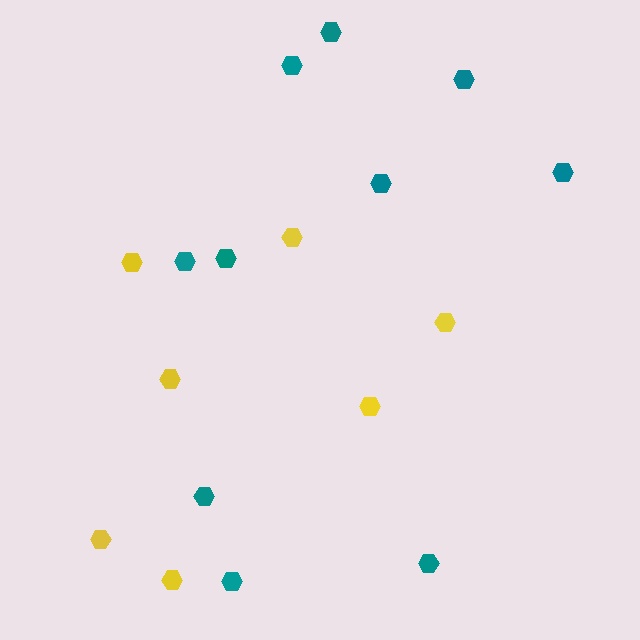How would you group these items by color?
There are 2 groups: one group of teal hexagons (10) and one group of yellow hexagons (7).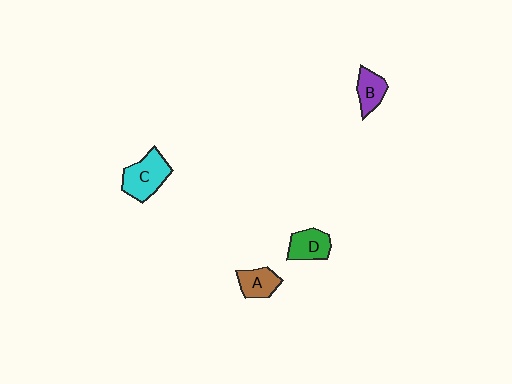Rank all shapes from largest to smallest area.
From largest to smallest: C (cyan), D (green), A (brown), B (purple).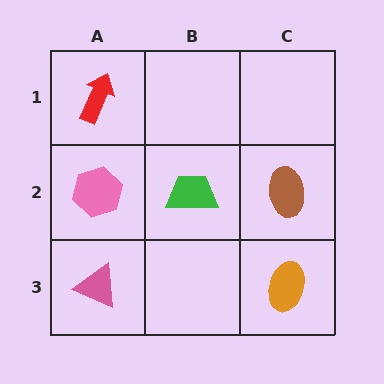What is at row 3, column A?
A pink triangle.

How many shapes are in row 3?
2 shapes.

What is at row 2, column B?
A green trapezoid.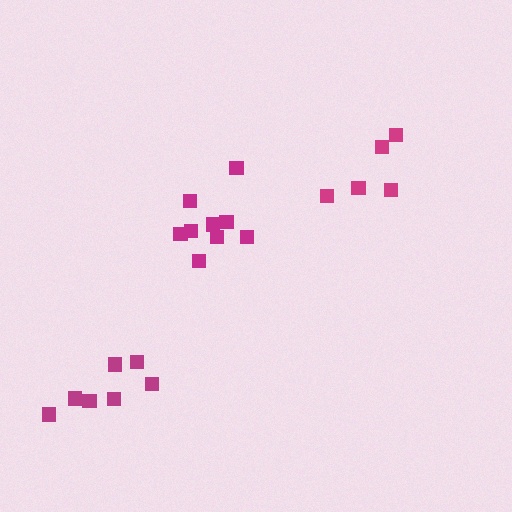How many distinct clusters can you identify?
There are 3 distinct clusters.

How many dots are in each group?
Group 1: 9 dots, Group 2: 7 dots, Group 3: 5 dots (21 total).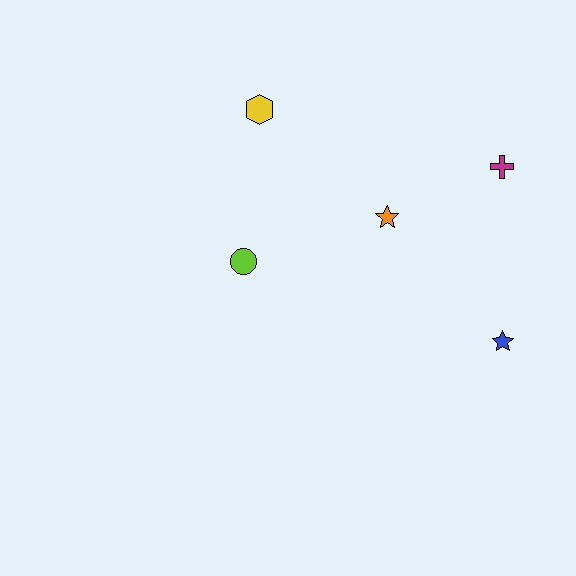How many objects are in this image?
There are 5 objects.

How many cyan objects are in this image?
There are no cyan objects.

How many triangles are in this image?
There are no triangles.